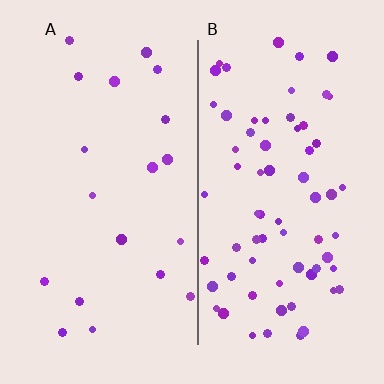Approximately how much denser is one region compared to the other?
Approximately 3.6× — region B over region A.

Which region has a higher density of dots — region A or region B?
B (the right).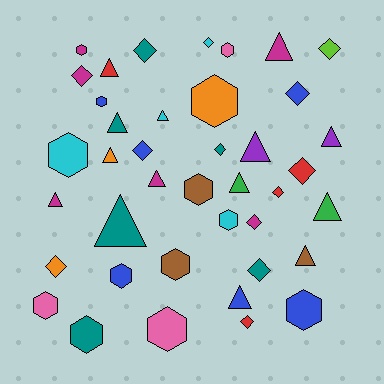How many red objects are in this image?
There are 4 red objects.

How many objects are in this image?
There are 40 objects.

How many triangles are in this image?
There are 14 triangles.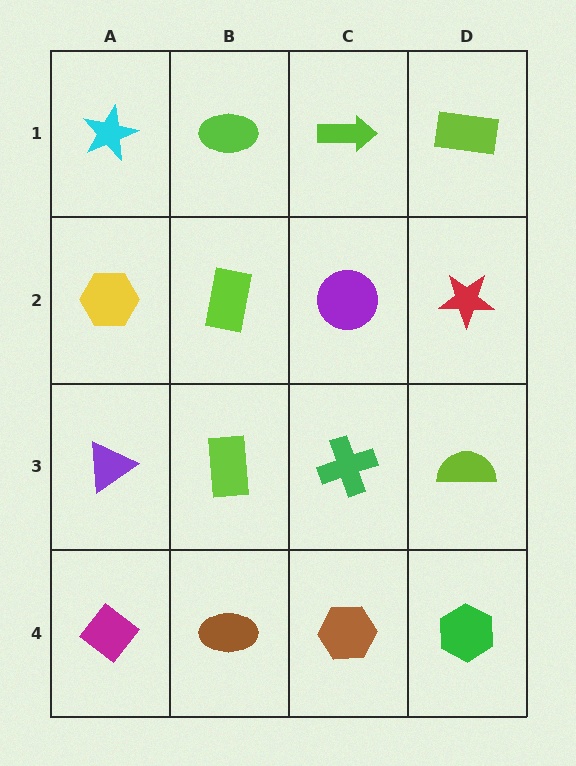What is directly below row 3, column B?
A brown ellipse.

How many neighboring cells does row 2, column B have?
4.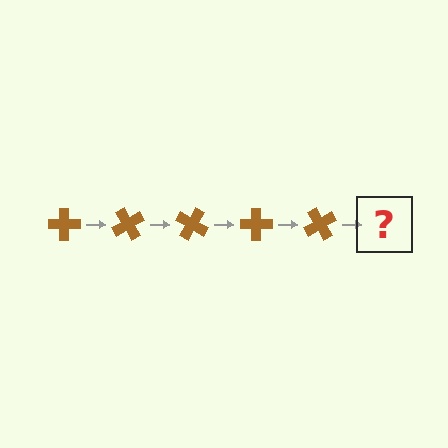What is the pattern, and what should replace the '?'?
The pattern is that the cross rotates 60 degrees each step. The '?' should be a brown cross rotated 300 degrees.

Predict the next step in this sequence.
The next step is a brown cross rotated 300 degrees.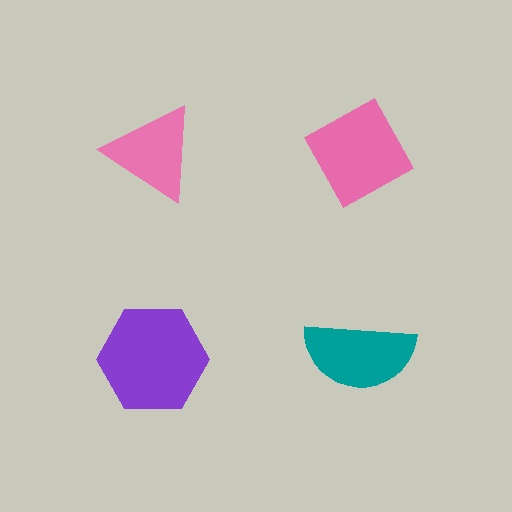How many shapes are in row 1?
2 shapes.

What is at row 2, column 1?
A purple hexagon.